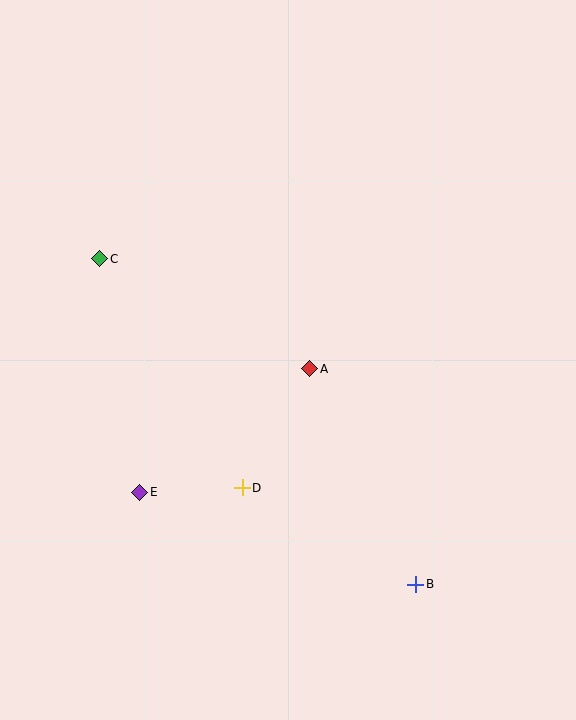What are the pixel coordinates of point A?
Point A is at (310, 369).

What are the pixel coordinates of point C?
Point C is at (100, 259).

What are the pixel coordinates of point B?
Point B is at (416, 584).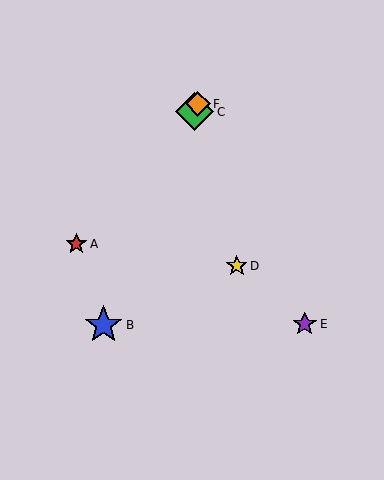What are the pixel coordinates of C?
Object C is at (195, 112).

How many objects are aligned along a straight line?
3 objects (B, C, F) are aligned along a straight line.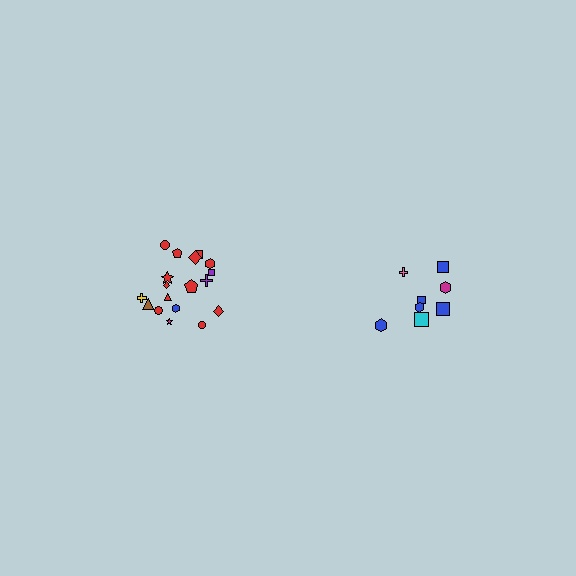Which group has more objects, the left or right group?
The left group.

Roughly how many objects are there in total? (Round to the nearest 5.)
Roughly 25 objects in total.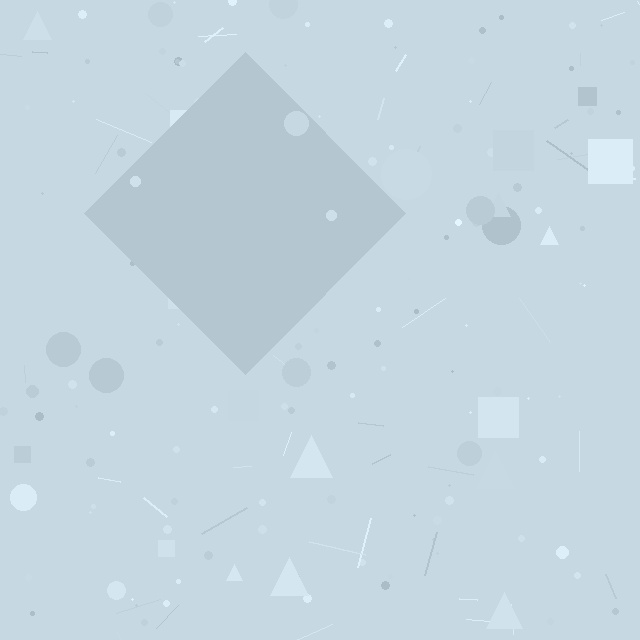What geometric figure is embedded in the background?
A diamond is embedded in the background.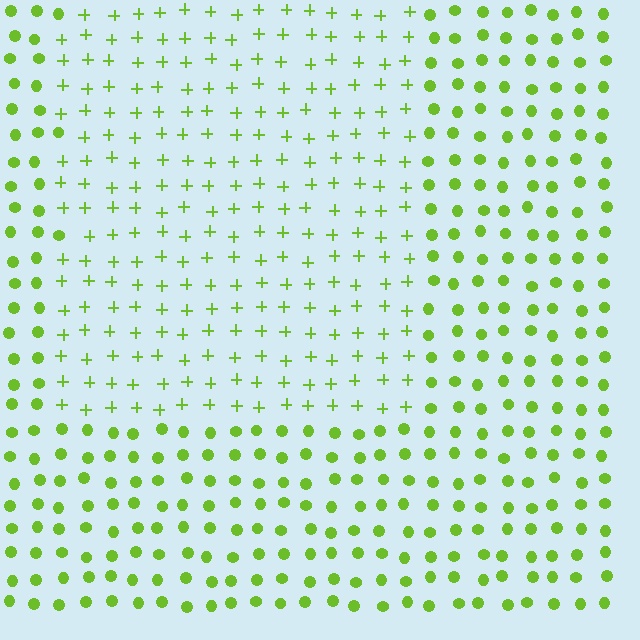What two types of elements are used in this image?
The image uses plus signs inside the rectangle region and circles outside it.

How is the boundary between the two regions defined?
The boundary is defined by a change in element shape: plus signs inside vs. circles outside. All elements share the same color and spacing.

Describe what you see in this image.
The image is filled with small lime elements arranged in a uniform grid. A rectangle-shaped region contains plus signs, while the surrounding area contains circles. The boundary is defined purely by the change in element shape.